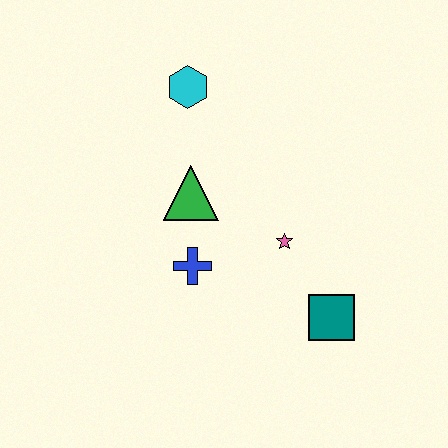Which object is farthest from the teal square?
The cyan hexagon is farthest from the teal square.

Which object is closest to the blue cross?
The green triangle is closest to the blue cross.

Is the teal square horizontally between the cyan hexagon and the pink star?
No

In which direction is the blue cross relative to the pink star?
The blue cross is to the left of the pink star.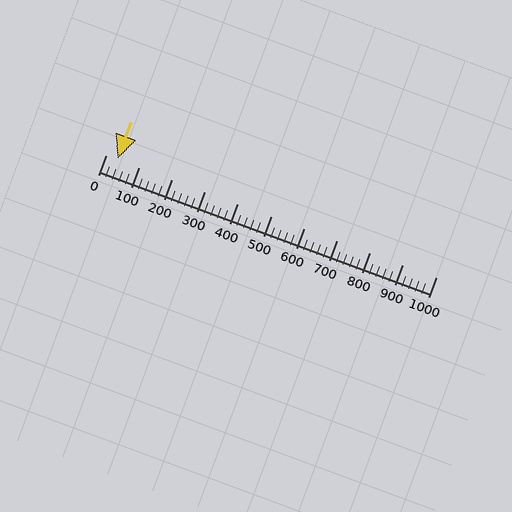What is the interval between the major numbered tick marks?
The major tick marks are spaced 100 units apart.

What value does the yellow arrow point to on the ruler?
The yellow arrow points to approximately 34.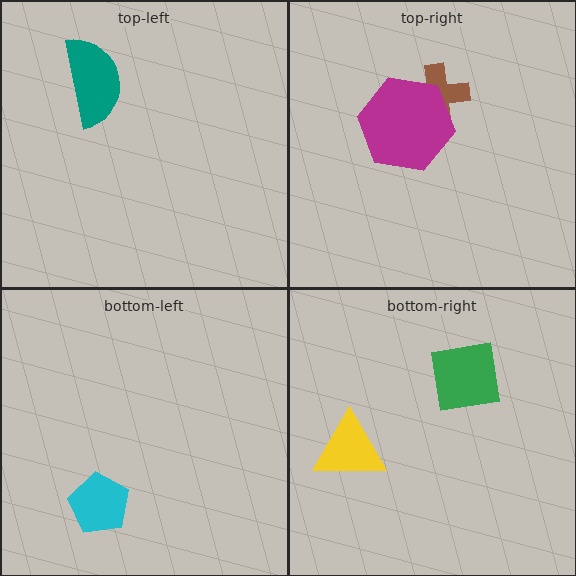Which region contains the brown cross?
The top-right region.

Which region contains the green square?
The bottom-right region.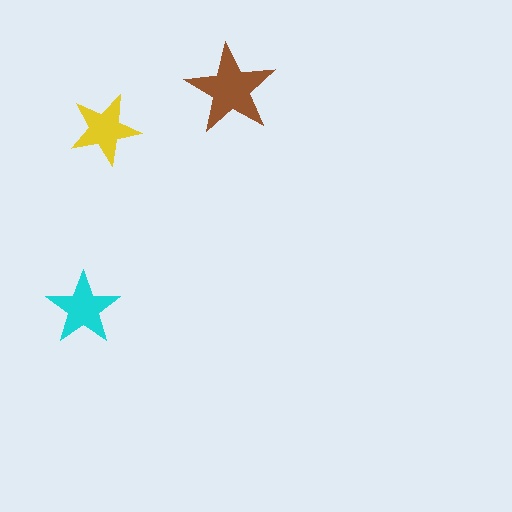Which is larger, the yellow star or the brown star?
The brown one.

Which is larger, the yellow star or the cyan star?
The cyan one.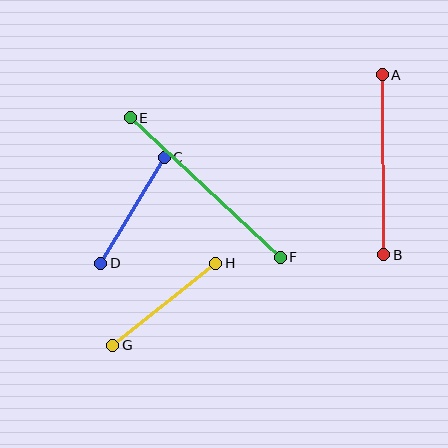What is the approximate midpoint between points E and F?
The midpoint is at approximately (205, 187) pixels.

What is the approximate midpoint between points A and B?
The midpoint is at approximately (383, 165) pixels.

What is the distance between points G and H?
The distance is approximately 132 pixels.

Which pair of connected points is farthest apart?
Points E and F are farthest apart.